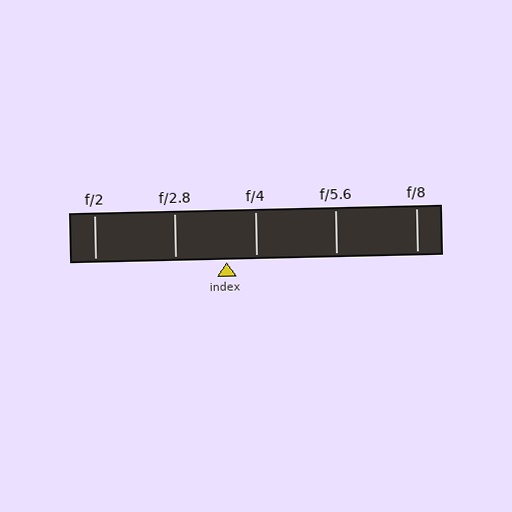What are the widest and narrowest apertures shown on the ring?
The widest aperture shown is f/2 and the narrowest is f/8.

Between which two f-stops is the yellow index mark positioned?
The index mark is between f/2.8 and f/4.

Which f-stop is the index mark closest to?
The index mark is closest to f/4.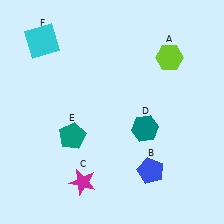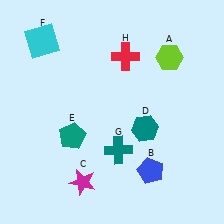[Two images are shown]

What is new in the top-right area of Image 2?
A red cross (H) was added in the top-right area of Image 2.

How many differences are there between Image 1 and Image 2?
There are 2 differences between the two images.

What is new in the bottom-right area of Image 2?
A teal cross (G) was added in the bottom-right area of Image 2.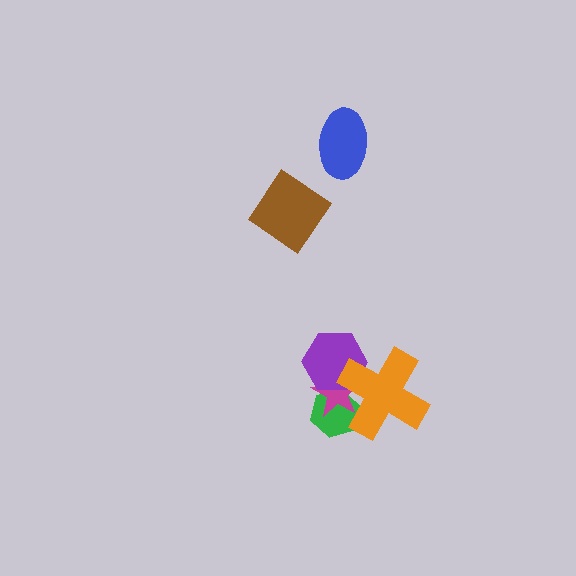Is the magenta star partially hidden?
Yes, it is partially covered by another shape.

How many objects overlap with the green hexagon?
3 objects overlap with the green hexagon.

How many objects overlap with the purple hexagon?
3 objects overlap with the purple hexagon.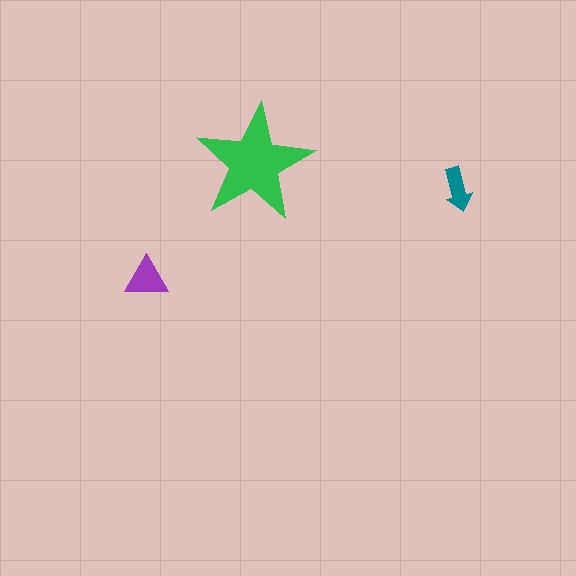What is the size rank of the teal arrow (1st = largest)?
3rd.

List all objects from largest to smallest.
The green star, the purple triangle, the teal arrow.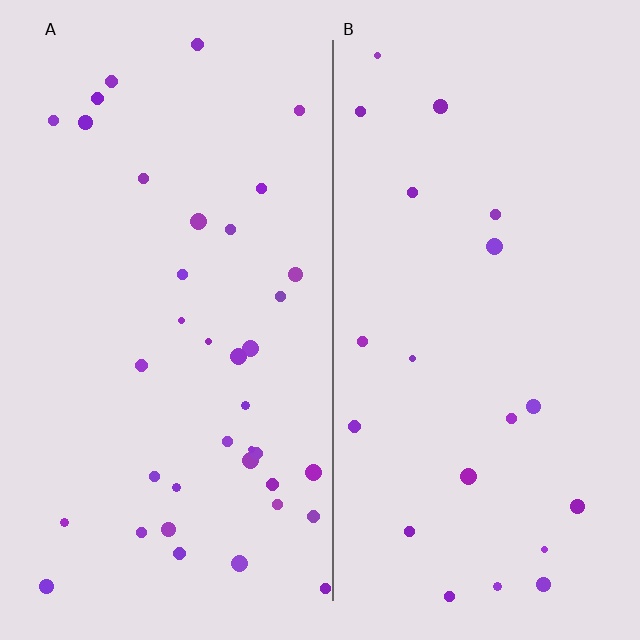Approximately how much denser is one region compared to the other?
Approximately 1.8× — region A over region B.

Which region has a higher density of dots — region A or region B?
A (the left).